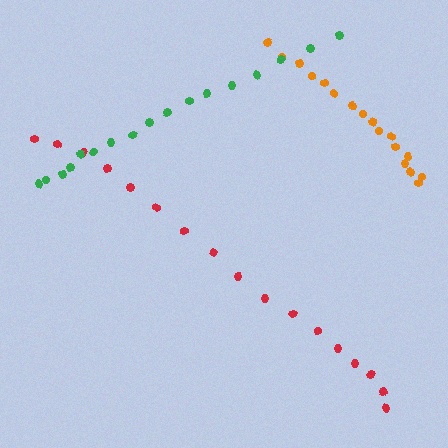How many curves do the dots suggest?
There are 3 distinct paths.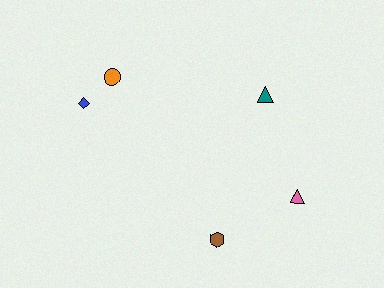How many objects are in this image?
There are 5 objects.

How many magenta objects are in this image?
There are no magenta objects.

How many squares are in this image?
There are no squares.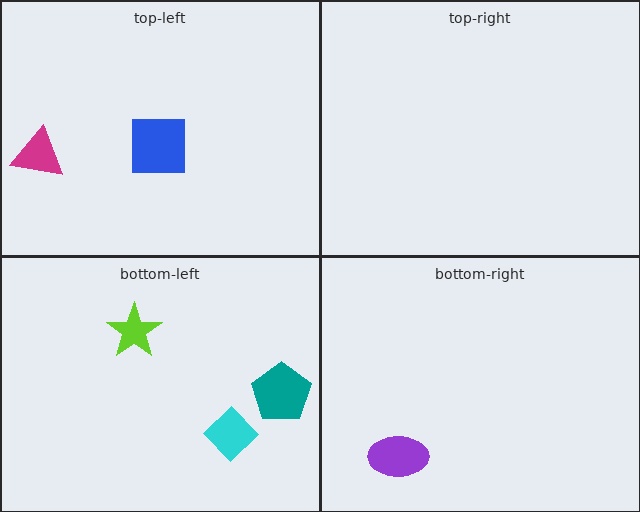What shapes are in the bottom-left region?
The teal pentagon, the lime star, the cyan diamond.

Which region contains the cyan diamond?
The bottom-left region.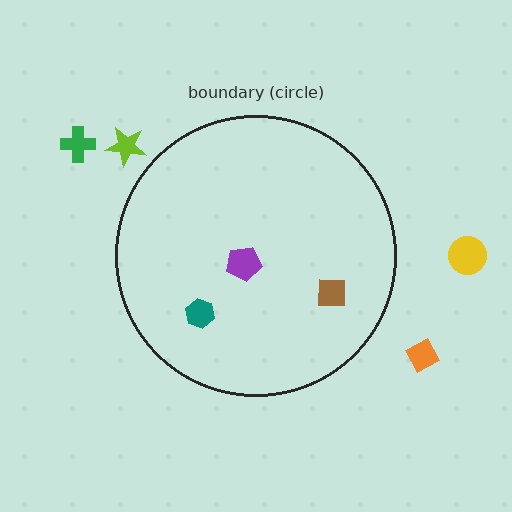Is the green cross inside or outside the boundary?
Outside.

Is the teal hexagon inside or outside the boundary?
Inside.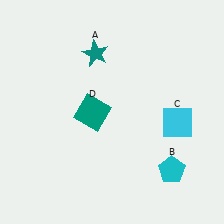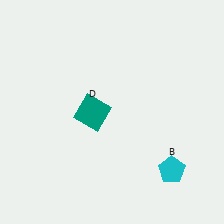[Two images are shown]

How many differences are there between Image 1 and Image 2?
There are 2 differences between the two images.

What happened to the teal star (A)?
The teal star (A) was removed in Image 2. It was in the top-left area of Image 1.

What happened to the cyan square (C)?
The cyan square (C) was removed in Image 2. It was in the bottom-right area of Image 1.